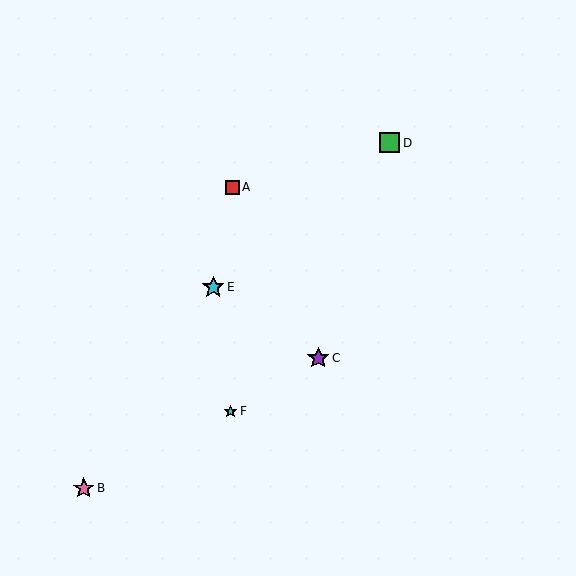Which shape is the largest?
The purple star (labeled C) is the largest.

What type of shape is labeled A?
Shape A is a red square.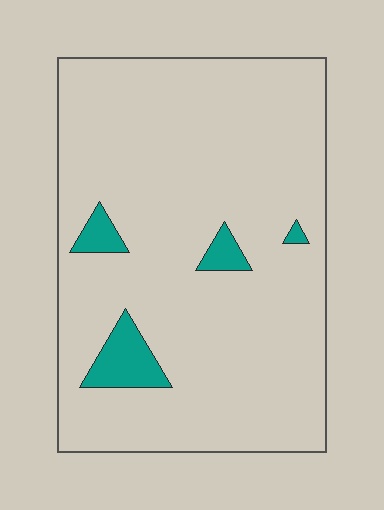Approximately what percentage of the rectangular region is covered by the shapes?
Approximately 5%.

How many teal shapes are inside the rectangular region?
4.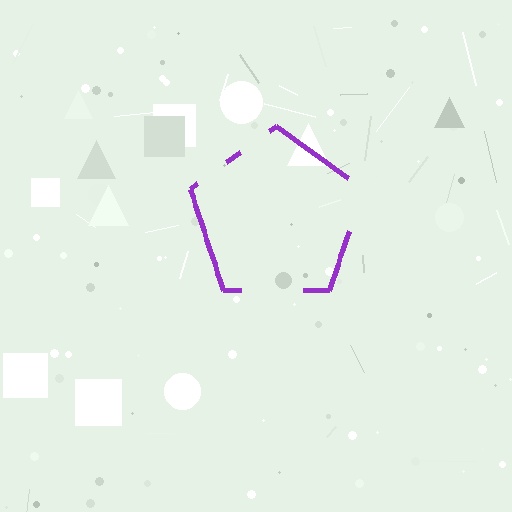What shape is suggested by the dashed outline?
The dashed outline suggests a pentagon.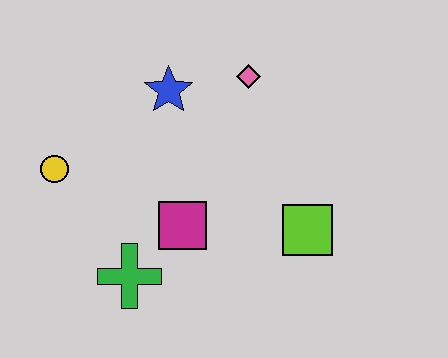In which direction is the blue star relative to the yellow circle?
The blue star is to the right of the yellow circle.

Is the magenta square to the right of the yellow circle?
Yes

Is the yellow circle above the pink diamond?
No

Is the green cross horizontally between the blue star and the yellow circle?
Yes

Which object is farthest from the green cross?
The pink diamond is farthest from the green cross.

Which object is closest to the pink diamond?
The blue star is closest to the pink diamond.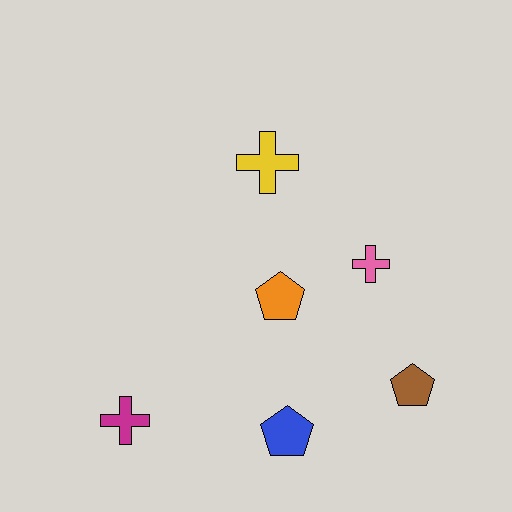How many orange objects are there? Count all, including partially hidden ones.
There is 1 orange object.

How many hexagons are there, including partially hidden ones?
There are no hexagons.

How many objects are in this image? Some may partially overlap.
There are 6 objects.